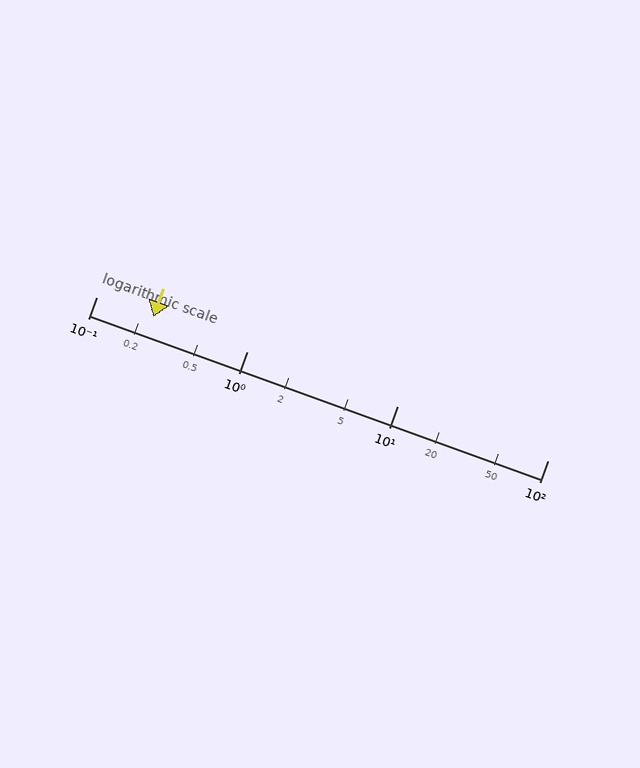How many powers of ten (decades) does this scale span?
The scale spans 3 decades, from 0.1 to 100.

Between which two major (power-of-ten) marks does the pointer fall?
The pointer is between 0.1 and 1.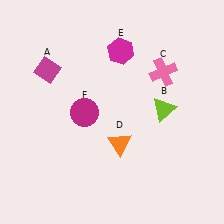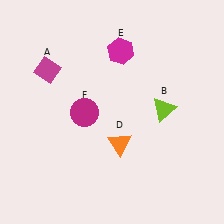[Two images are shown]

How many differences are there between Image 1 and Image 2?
There is 1 difference between the two images.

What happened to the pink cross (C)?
The pink cross (C) was removed in Image 2. It was in the top-right area of Image 1.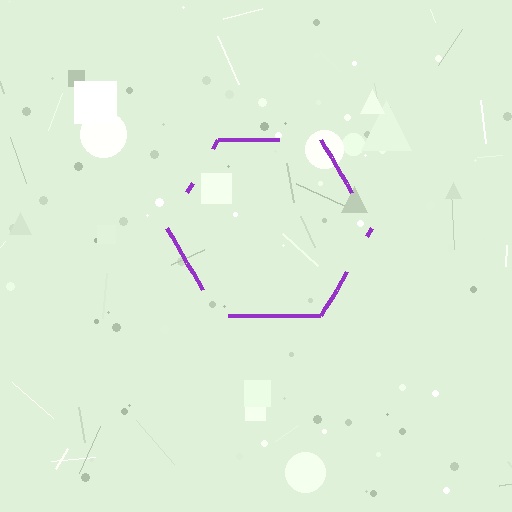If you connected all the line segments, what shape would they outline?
They would outline a hexagon.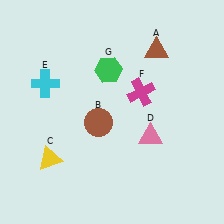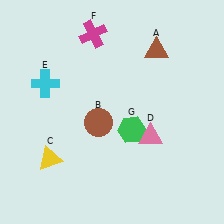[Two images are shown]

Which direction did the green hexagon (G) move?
The green hexagon (G) moved down.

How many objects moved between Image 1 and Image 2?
2 objects moved between the two images.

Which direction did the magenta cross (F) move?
The magenta cross (F) moved up.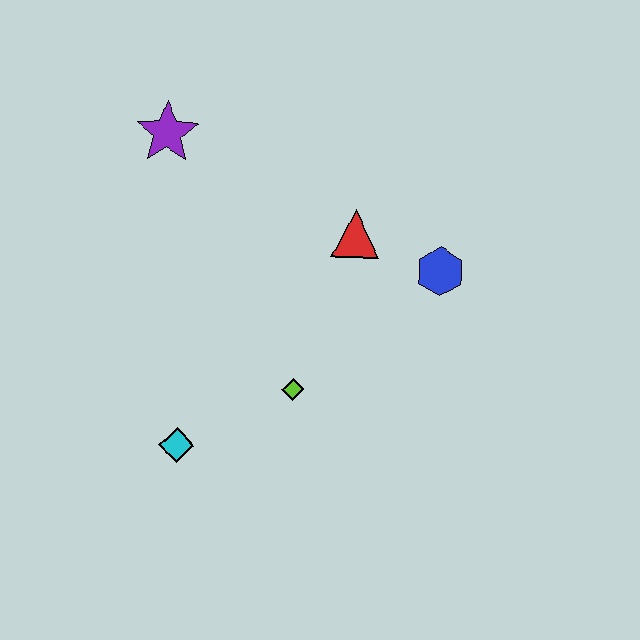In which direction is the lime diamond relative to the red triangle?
The lime diamond is below the red triangle.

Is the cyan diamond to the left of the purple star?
No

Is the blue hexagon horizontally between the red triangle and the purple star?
No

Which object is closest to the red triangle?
The blue hexagon is closest to the red triangle.